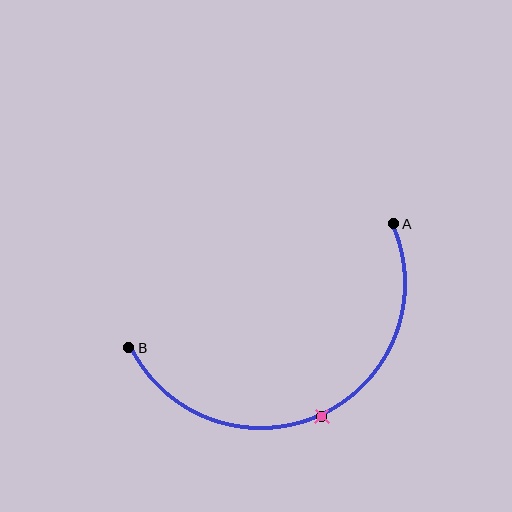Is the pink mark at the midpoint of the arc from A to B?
Yes. The pink mark lies on the arc at equal arc-length from both A and B — it is the arc midpoint.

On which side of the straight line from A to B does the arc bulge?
The arc bulges below the straight line connecting A and B.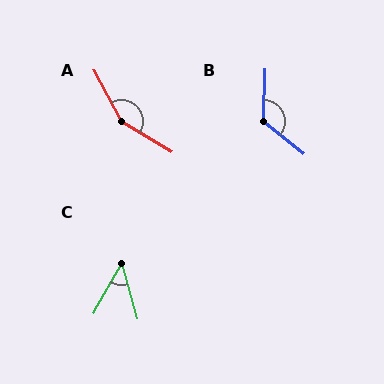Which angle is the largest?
A, at approximately 149 degrees.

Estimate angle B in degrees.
Approximately 127 degrees.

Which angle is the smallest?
C, at approximately 45 degrees.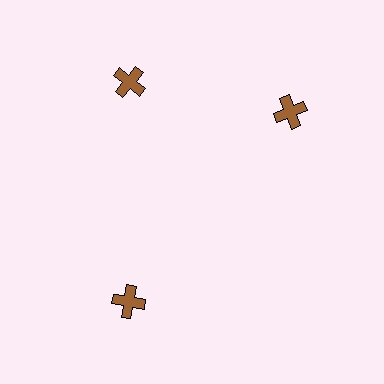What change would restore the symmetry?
The symmetry would be restored by rotating it back into even spacing with its neighbors so that all 3 crosses sit at equal angles and equal distance from the center.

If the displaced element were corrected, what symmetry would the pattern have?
It would have 3-fold rotational symmetry — the pattern would map onto itself every 120 degrees.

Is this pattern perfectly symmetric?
No. The 3 brown crosses are arranged in a ring, but one element near the 3 o'clock position is rotated out of alignment along the ring, breaking the 3-fold rotational symmetry.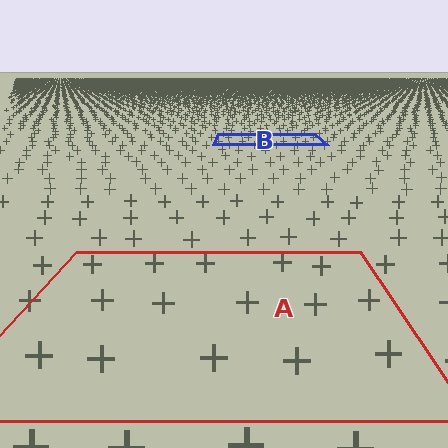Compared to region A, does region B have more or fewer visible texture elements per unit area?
Region B has more texture elements per unit area — they are packed more densely because it is farther away.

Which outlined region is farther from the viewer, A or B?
Region B is farther from the viewer — the texture elements inside it appear smaller and more densely packed.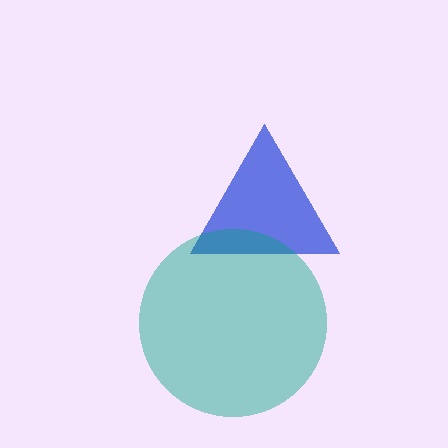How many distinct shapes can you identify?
There are 2 distinct shapes: a blue triangle, a teal circle.